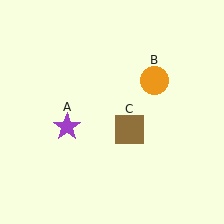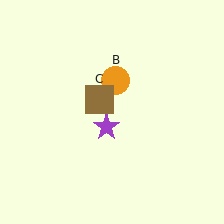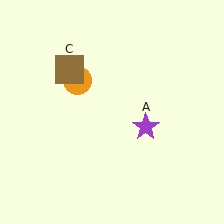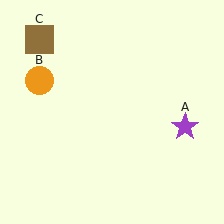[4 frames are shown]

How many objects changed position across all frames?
3 objects changed position: purple star (object A), orange circle (object B), brown square (object C).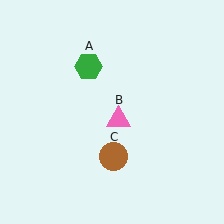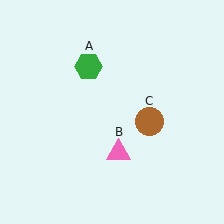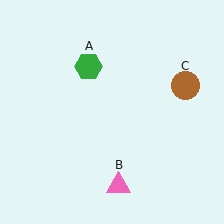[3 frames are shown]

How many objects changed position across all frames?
2 objects changed position: pink triangle (object B), brown circle (object C).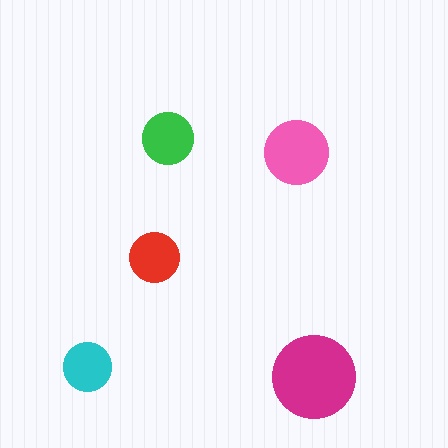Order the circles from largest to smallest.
the magenta one, the pink one, the green one, the red one, the cyan one.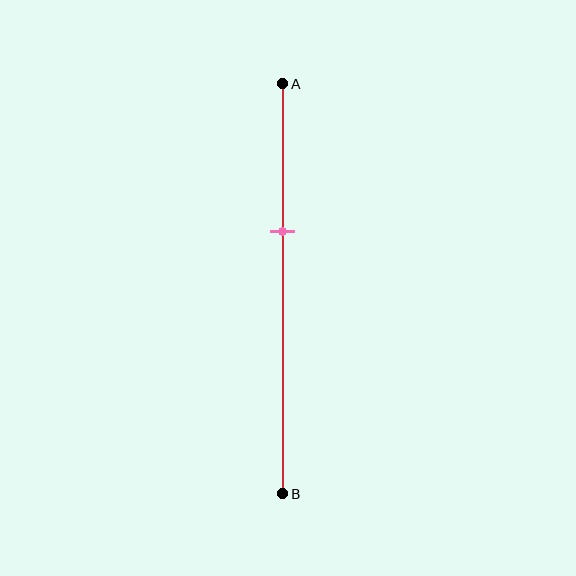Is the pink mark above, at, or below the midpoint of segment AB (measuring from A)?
The pink mark is above the midpoint of segment AB.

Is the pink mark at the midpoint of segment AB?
No, the mark is at about 35% from A, not at the 50% midpoint.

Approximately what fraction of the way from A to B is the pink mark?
The pink mark is approximately 35% of the way from A to B.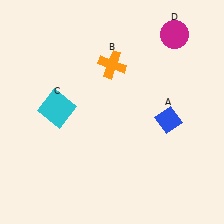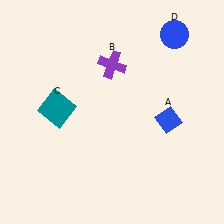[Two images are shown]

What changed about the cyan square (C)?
In Image 1, C is cyan. In Image 2, it changed to teal.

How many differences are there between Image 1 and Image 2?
There are 3 differences between the two images.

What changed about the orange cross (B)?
In Image 1, B is orange. In Image 2, it changed to purple.